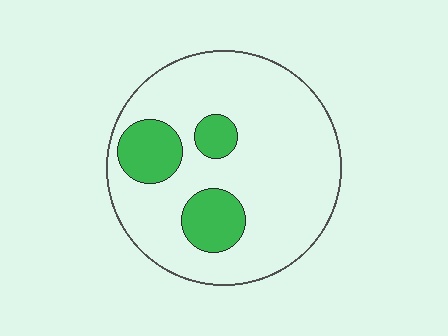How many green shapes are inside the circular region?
3.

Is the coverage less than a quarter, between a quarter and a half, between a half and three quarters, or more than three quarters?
Less than a quarter.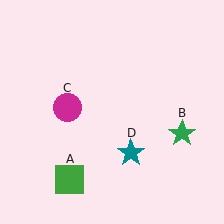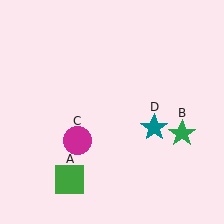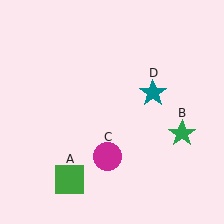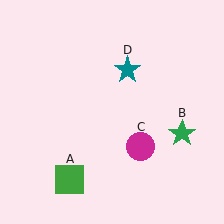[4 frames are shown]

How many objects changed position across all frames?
2 objects changed position: magenta circle (object C), teal star (object D).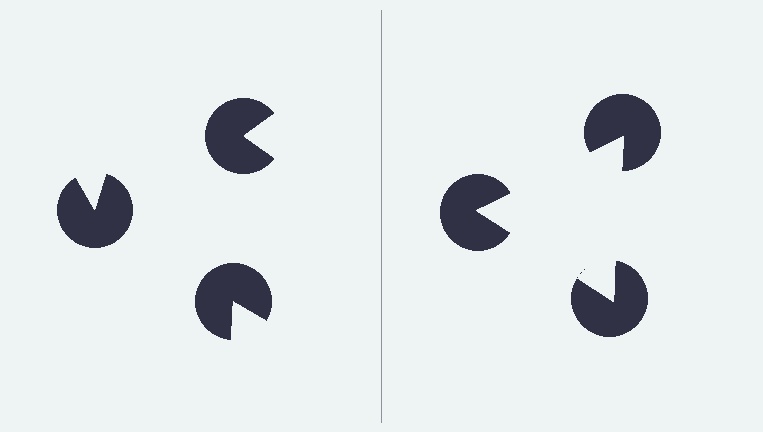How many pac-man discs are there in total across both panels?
6 — 3 on each side.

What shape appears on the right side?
An illusory triangle.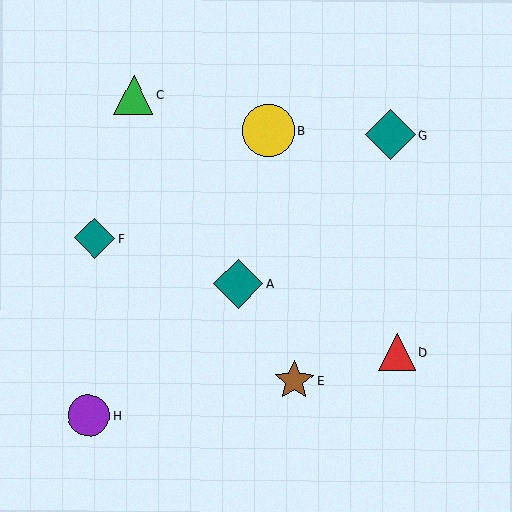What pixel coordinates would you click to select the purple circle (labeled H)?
Click at (89, 415) to select the purple circle H.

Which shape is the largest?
The yellow circle (labeled B) is the largest.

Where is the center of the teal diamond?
The center of the teal diamond is at (390, 135).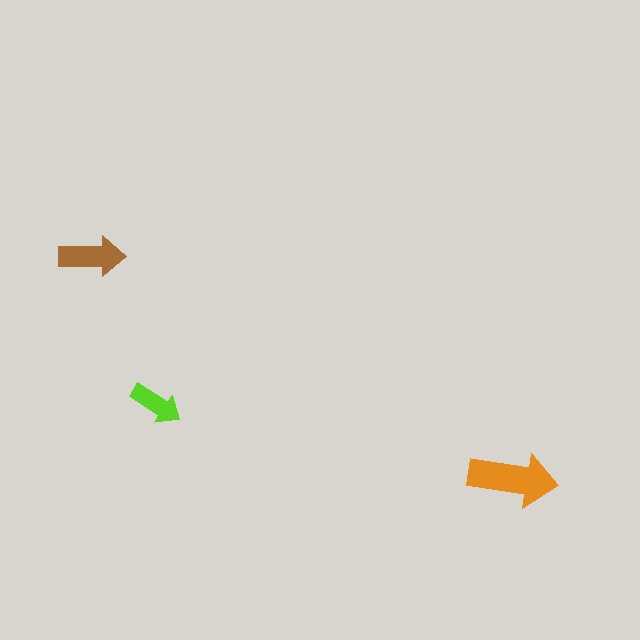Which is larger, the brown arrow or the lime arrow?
The brown one.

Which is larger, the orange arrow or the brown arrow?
The orange one.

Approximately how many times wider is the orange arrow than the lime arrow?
About 1.5 times wider.